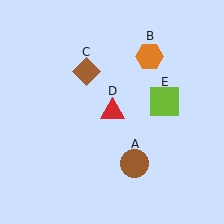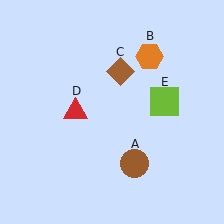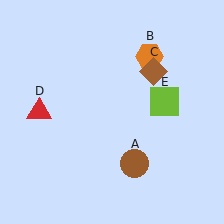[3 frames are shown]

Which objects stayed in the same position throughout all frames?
Brown circle (object A) and orange hexagon (object B) and lime square (object E) remained stationary.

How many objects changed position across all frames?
2 objects changed position: brown diamond (object C), red triangle (object D).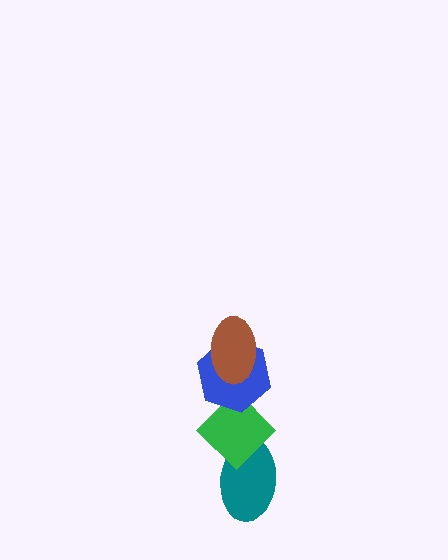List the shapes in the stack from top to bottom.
From top to bottom: the brown ellipse, the blue hexagon, the green diamond, the teal ellipse.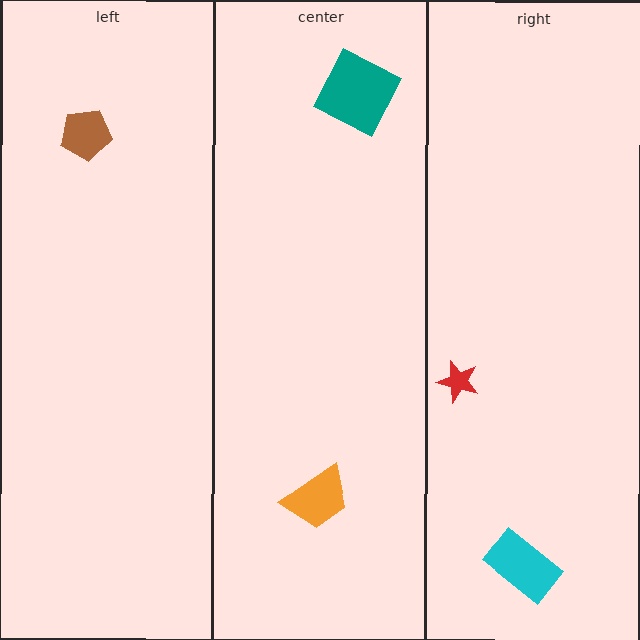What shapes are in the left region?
The brown pentagon.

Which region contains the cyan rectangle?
The right region.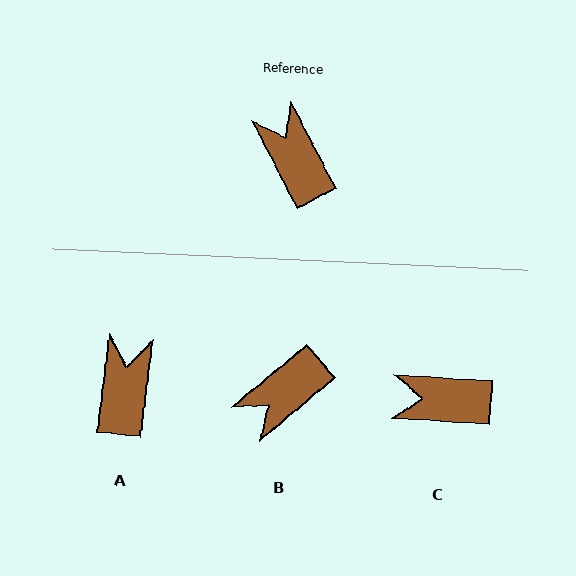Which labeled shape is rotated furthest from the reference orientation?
B, about 103 degrees away.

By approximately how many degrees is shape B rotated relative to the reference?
Approximately 103 degrees counter-clockwise.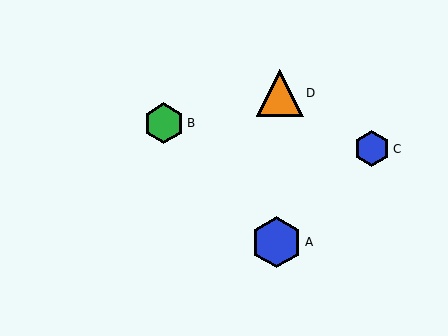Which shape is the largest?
The blue hexagon (labeled A) is the largest.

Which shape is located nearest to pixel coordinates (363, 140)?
The blue hexagon (labeled C) at (372, 149) is nearest to that location.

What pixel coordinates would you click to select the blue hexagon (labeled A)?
Click at (277, 242) to select the blue hexagon A.